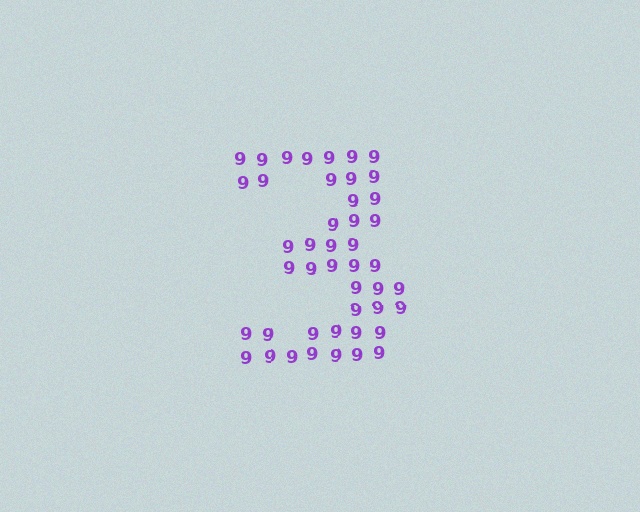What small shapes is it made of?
It is made of small digit 9's.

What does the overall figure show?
The overall figure shows the digit 3.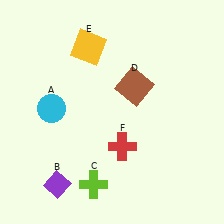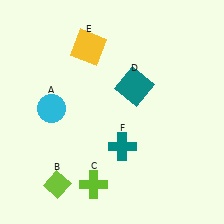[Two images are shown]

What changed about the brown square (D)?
In Image 1, D is brown. In Image 2, it changed to teal.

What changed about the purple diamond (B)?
In Image 1, B is purple. In Image 2, it changed to lime.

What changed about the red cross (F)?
In Image 1, F is red. In Image 2, it changed to teal.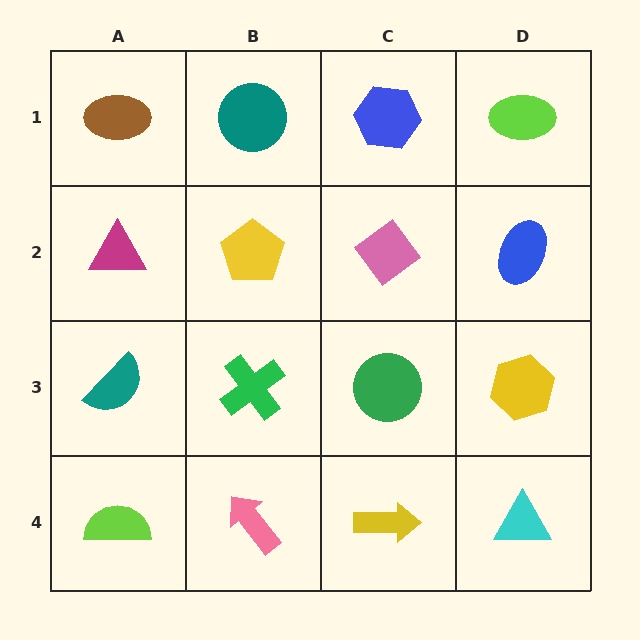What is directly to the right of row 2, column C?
A blue ellipse.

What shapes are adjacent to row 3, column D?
A blue ellipse (row 2, column D), a cyan triangle (row 4, column D), a green circle (row 3, column C).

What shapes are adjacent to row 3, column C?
A pink diamond (row 2, column C), a yellow arrow (row 4, column C), a green cross (row 3, column B), a yellow hexagon (row 3, column D).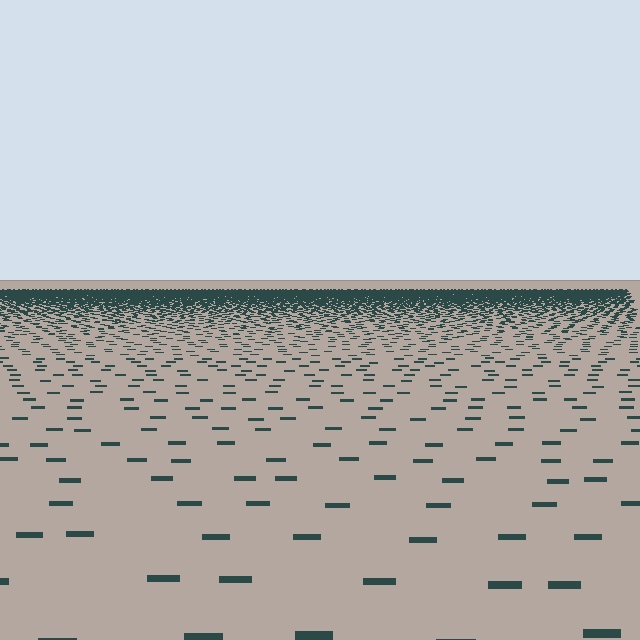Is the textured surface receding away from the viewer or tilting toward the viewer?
The surface is receding away from the viewer. Texture elements get smaller and denser toward the top.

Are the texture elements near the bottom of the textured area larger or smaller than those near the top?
Larger. Near the bottom, elements are closer to the viewer and appear at a bigger on-screen size.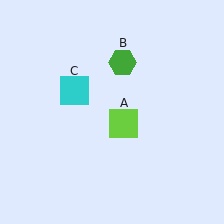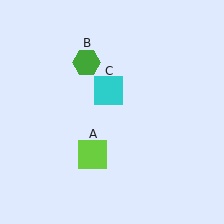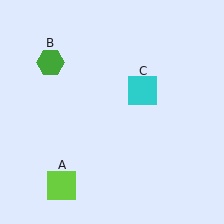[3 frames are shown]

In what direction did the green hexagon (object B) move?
The green hexagon (object B) moved left.